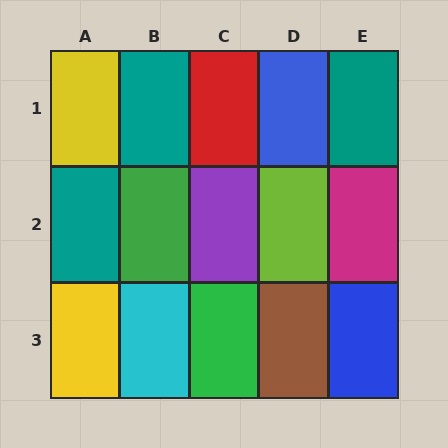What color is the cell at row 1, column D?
Blue.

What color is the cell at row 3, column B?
Cyan.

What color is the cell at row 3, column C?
Green.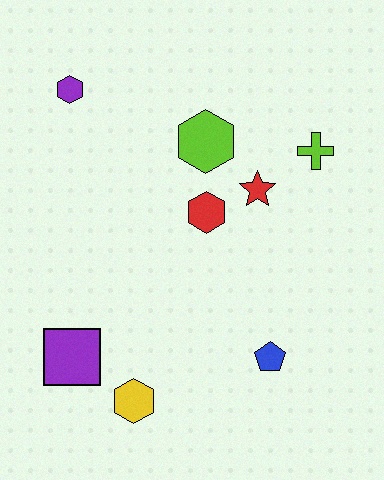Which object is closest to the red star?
The red hexagon is closest to the red star.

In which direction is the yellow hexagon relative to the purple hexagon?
The yellow hexagon is below the purple hexagon.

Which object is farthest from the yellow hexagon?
The purple hexagon is farthest from the yellow hexagon.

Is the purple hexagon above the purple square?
Yes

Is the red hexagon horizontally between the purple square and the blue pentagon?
Yes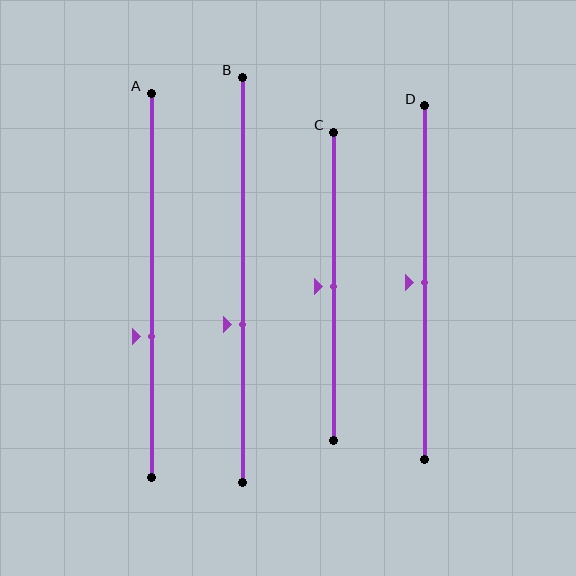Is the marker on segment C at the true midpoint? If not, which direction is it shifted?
Yes, the marker on segment C is at the true midpoint.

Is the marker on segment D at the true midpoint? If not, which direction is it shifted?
Yes, the marker on segment D is at the true midpoint.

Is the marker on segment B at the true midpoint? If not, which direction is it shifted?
No, the marker on segment B is shifted downward by about 11% of the segment length.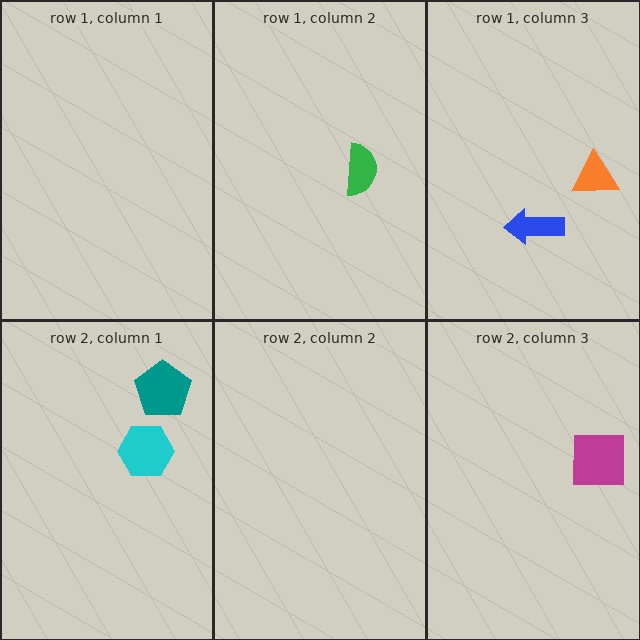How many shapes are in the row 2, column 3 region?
1.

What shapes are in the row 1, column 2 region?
The green semicircle.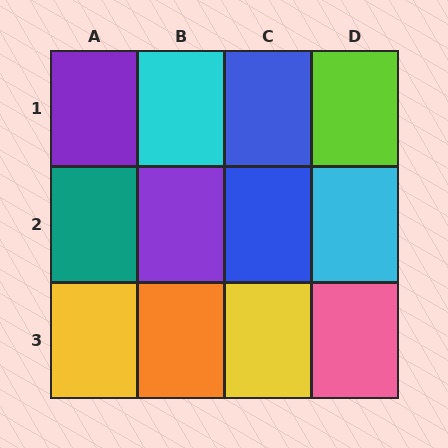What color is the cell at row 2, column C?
Blue.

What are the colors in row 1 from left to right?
Purple, cyan, blue, lime.